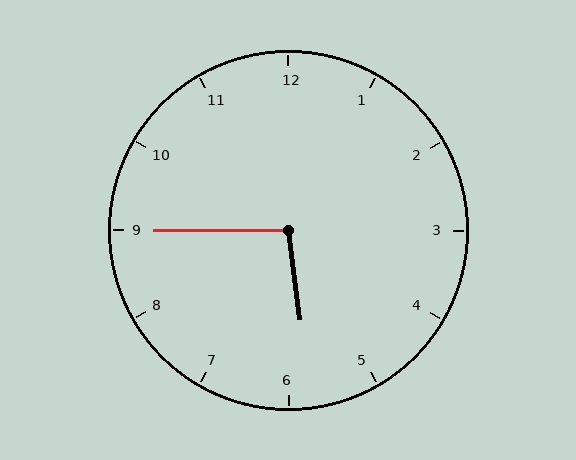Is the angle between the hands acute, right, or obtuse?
It is obtuse.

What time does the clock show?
5:45.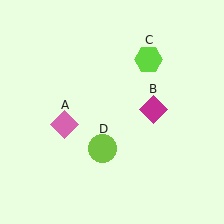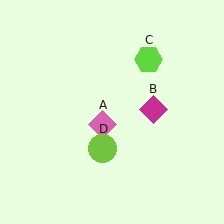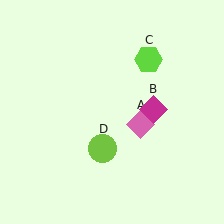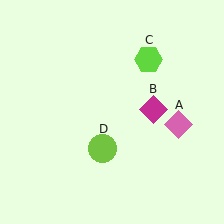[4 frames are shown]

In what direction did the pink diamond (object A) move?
The pink diamond (object A) moved right.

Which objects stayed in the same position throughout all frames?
Magenta diamond (object B) and lime hexagon (object C) and lime circle (object D) remained stationary.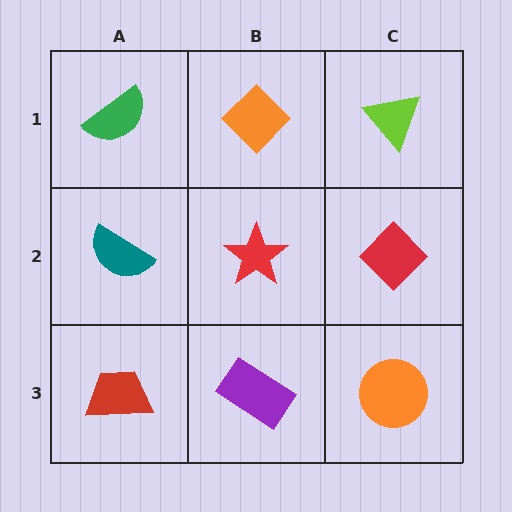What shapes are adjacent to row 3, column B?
A red star (row 2, column B), a red trapezoid (row 3, column A), an orange circle (row 3, column C).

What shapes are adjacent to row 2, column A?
A green semicircle (row 1, column A), a red trapezoid (row 3, column A), a red star (row 2, column B).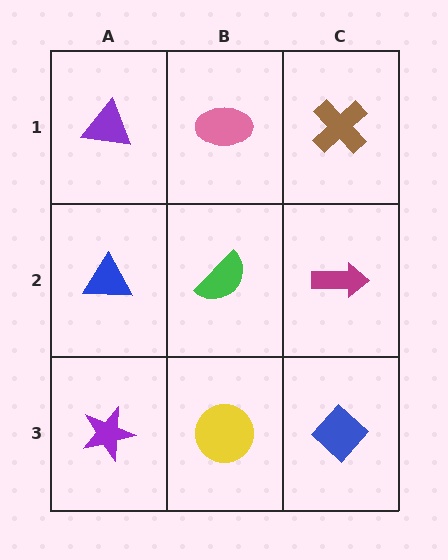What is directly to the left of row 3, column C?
A yellow circle.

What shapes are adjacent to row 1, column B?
A green semicircle (row 2, column B), a purple triangle (row 1, column A), a brown cross (row 1, column C).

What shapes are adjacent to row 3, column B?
A green semicircle (row 2, column B), a purple star (row 3, column A), a blue diamond (row 3, column C).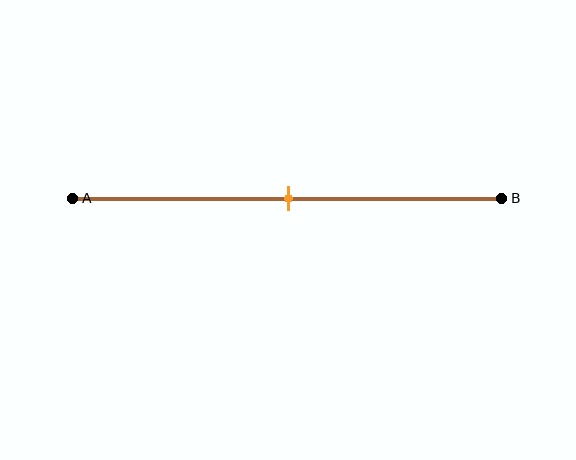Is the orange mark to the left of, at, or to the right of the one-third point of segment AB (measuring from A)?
The orange mark is to the right of the one-third point of segment AB.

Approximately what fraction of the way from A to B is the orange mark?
The orange mark is approximately 50% of the way from A to B.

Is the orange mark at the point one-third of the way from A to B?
No, the mark is at about 50% from A, not at the 33% one-third point.